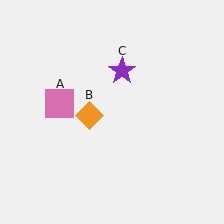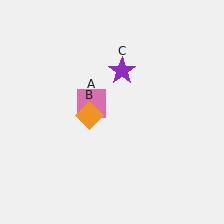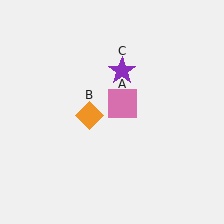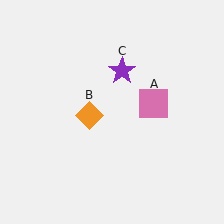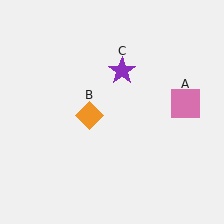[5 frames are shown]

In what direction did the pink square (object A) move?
The pink square (object A) moved right.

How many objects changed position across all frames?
1 object changed position: pink square (object A).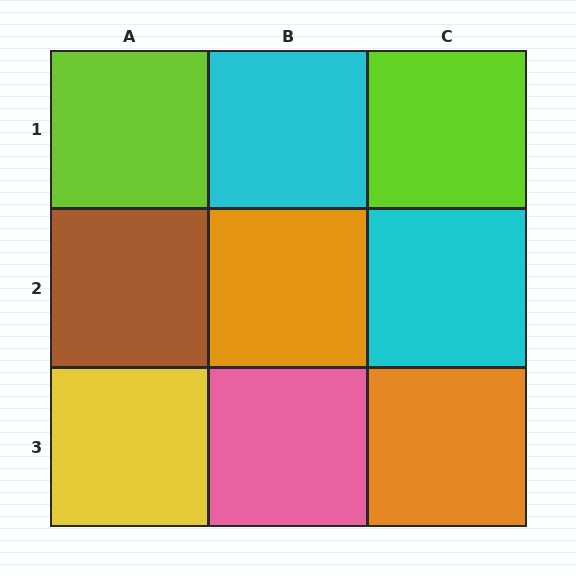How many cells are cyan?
2 cells are cyan.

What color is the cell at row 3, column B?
Pink.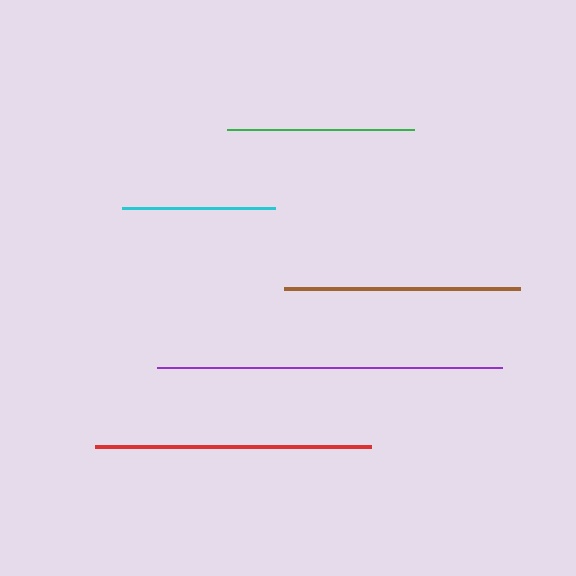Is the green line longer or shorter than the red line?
The red line is longer than the green line.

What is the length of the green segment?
The green segment is approximately 187 pixels long.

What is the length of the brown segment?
The brown segment is approximately 236 pixels long.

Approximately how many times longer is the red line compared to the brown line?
The red line is approximately 1.2 times the length of the brown line.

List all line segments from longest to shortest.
From longest to shortest: purple, red, brown, green, cyan.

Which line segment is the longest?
The purple line is the longest at approximately 345 pixels.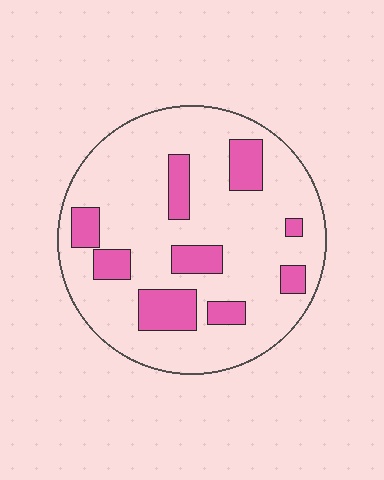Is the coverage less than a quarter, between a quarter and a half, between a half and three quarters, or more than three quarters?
Less than a quarter.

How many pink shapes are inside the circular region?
9.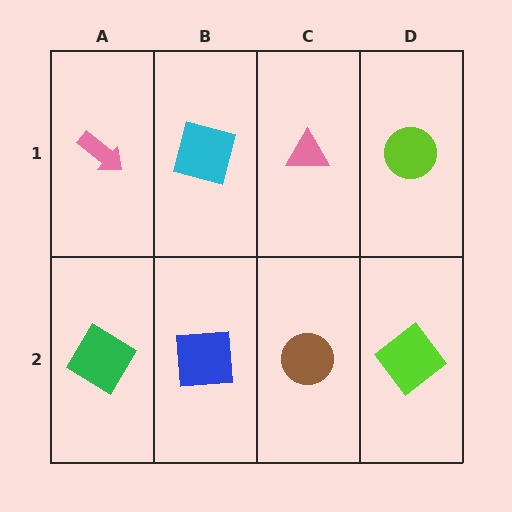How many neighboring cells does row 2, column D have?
2.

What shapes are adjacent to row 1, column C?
A brown circle (row 2, column C), a cyan square (row 1, column B), a lime circle (row 1, column D).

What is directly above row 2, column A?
A pink arrow.